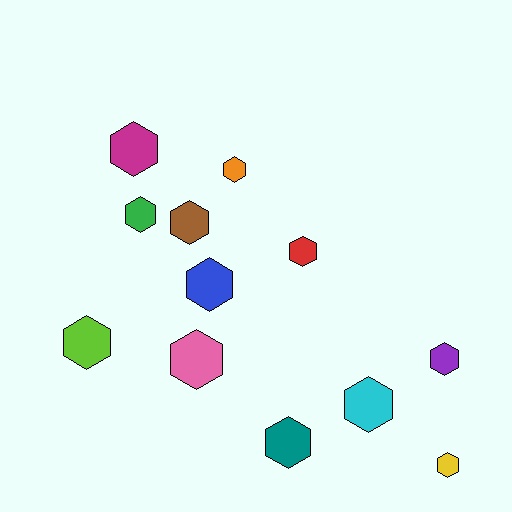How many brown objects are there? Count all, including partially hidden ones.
There is 1 brown object.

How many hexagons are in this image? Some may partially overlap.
There are 12 hexagons.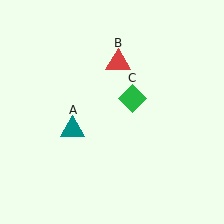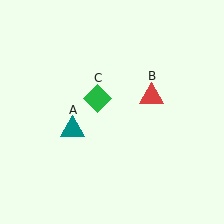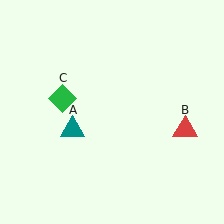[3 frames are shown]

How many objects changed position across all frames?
2 objects changed position: red triangle (object B), green diamond (object C).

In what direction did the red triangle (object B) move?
The red triangle (object B) moved down and to the right.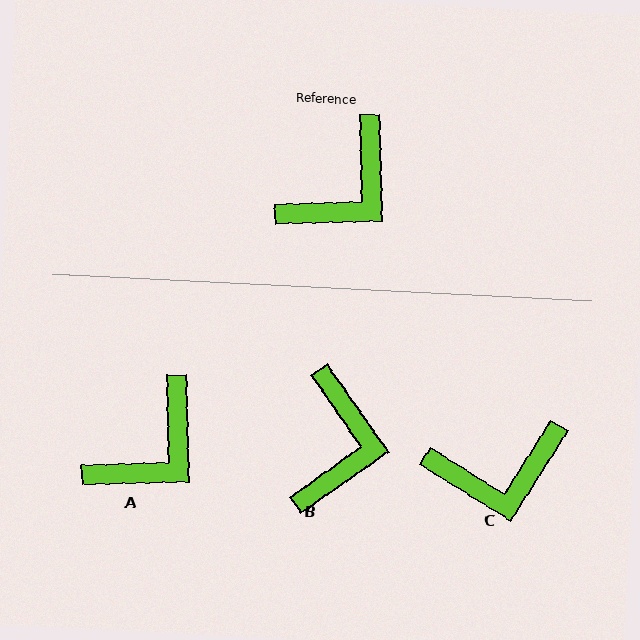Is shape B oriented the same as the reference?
No, it is off by about 34 degrees.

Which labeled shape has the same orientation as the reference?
A.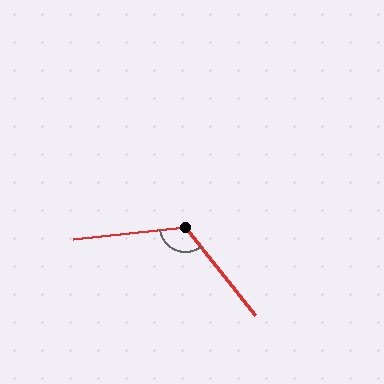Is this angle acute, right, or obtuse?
It is obtuse.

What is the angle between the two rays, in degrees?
Approximately 122 degrees.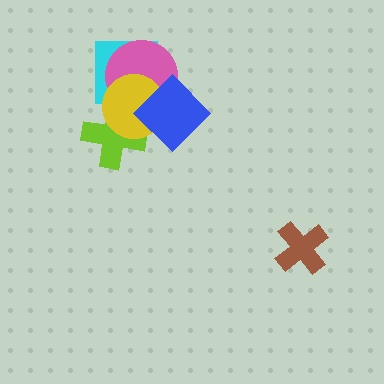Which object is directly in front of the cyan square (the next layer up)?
The pink circle is directly in front of the cyan square.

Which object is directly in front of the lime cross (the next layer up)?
The yellow circle is directly in front of the lime cross.